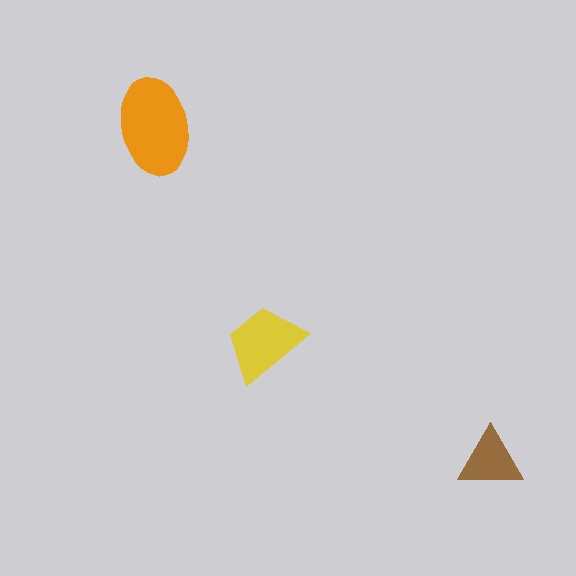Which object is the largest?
The orange ellipse.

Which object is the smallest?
The brown triangle.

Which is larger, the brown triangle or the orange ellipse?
The orange ellipse.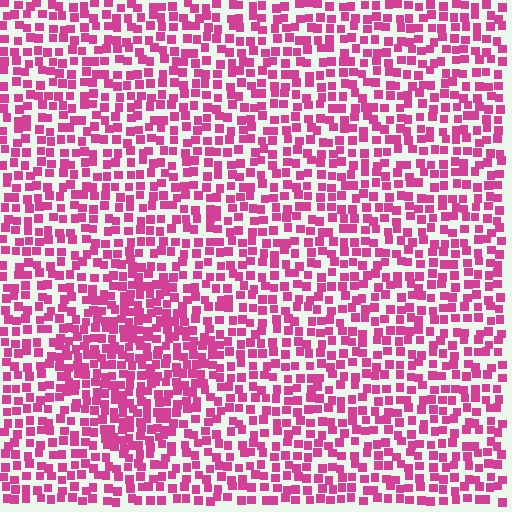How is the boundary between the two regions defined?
The boundary is defined by a change in element density (approximately 1.5x ratio). All elements are the same color, size, and shape.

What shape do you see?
I see a diamond.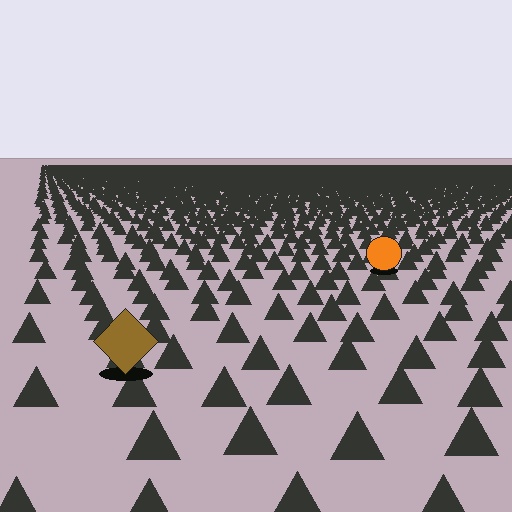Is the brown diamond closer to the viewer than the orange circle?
Yes. The brown diamond is closer — you can tell from the texture gradient: the ground texture is coarser near it.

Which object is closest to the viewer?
The brown diamond is closest. The texture marks near it are larger and more spread out.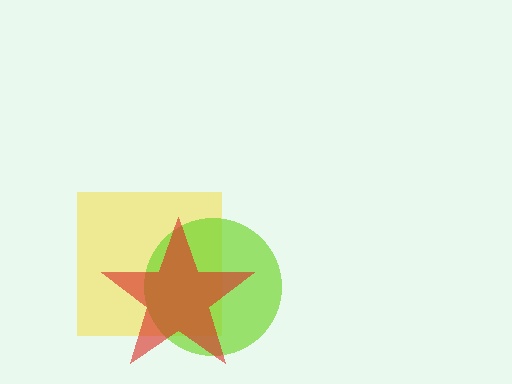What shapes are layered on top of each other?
The layered shapes are: a yellow square, a lime circle, a red star.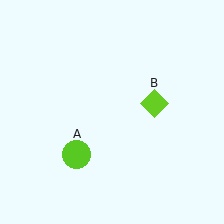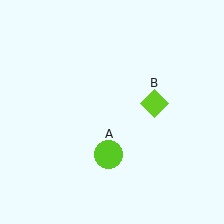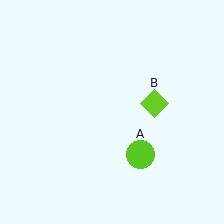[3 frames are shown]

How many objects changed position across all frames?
1 object changed position: lime circle (object A).